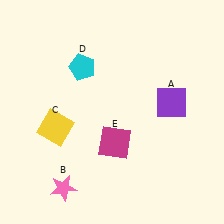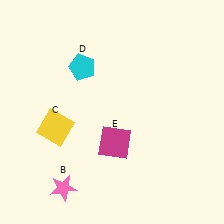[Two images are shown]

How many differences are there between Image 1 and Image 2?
There is 1 difference between the two images.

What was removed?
The purple square (A) was removed in Image 2.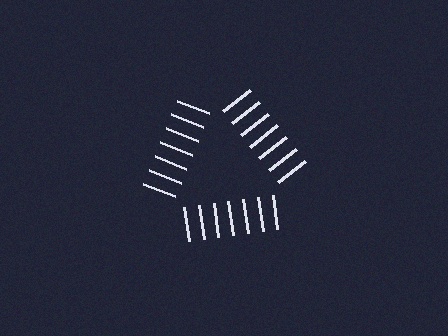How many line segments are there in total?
21 — 7 along each of the 3 edges.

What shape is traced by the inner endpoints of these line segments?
An illusory triangle — the line segments terminate on its edges but no continuous stroke is drawn.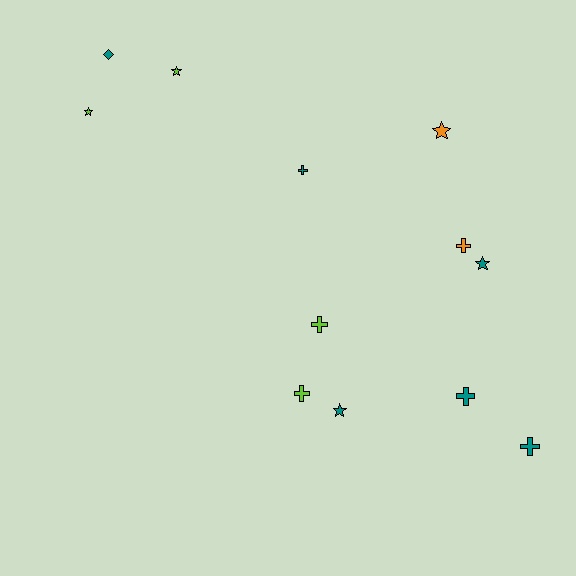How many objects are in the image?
There are 12 objects.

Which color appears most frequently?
Teal, with 6 objects.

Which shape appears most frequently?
Cross, with 6 objects.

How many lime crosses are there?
There are 2 lime crosses.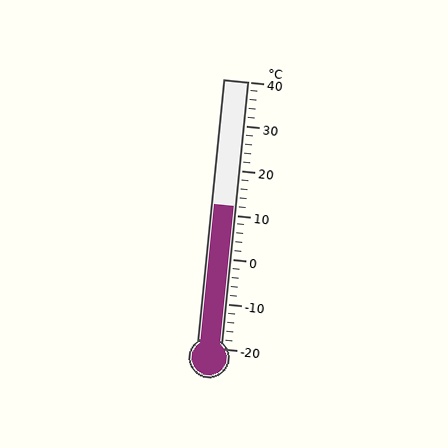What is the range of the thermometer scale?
The thermometer scale ranges from -20°C to 40°C.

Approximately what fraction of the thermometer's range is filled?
The thermometer is filled to approximately 55% of its range.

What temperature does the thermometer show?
The thermometer shows approximately 12°C.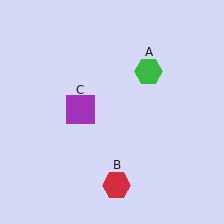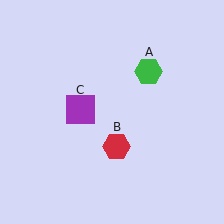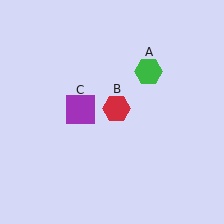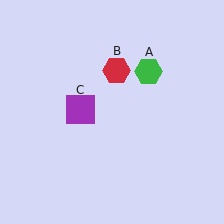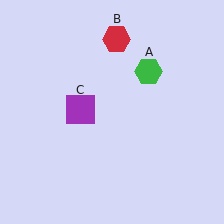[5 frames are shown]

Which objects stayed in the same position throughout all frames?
Green hexagon (object A) and purple square (object C) remained stationary.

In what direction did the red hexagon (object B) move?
The red hexagon (object B) moved up.